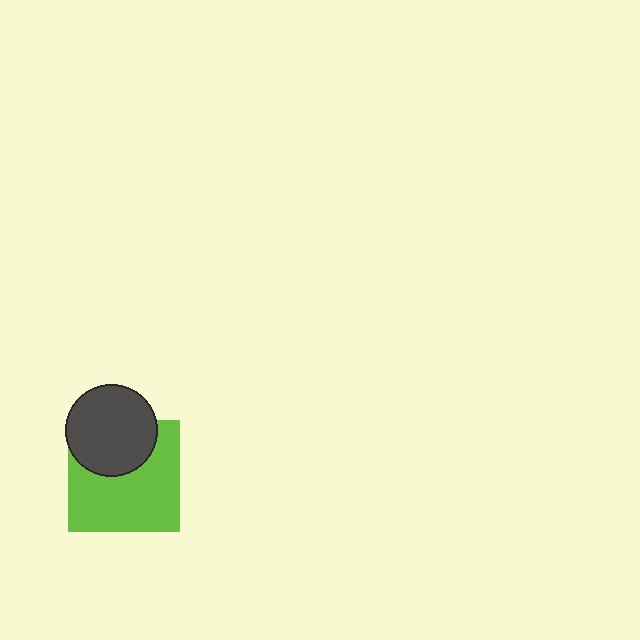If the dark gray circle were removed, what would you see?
You would see the complete lime square.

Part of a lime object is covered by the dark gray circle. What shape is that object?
It is a square.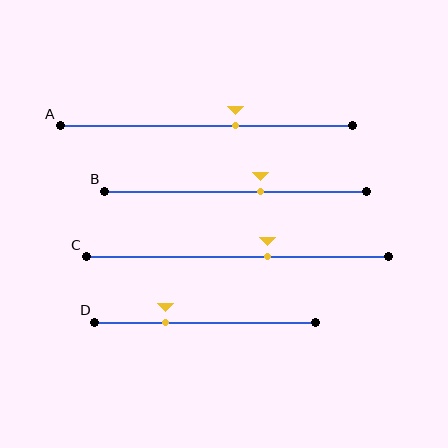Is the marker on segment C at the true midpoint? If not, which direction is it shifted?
No, the marker on segment C is shifted to the right by about 10% of the segment length.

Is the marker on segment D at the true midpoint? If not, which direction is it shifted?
No, the marker on segment D is shifted to the left by about 18% of the segment length.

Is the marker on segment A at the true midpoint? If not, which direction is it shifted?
No, the marker on segment A is shifted to the right by about 10% of the segment length.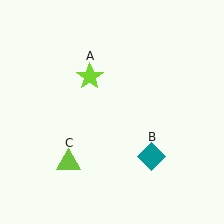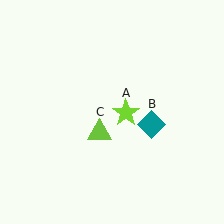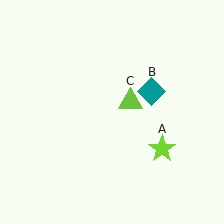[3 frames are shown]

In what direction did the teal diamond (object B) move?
The teal diamond (object B) moved up.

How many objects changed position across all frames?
3 objects changed position: lime star (object A), teal diamond (object B), lime triangle (object C).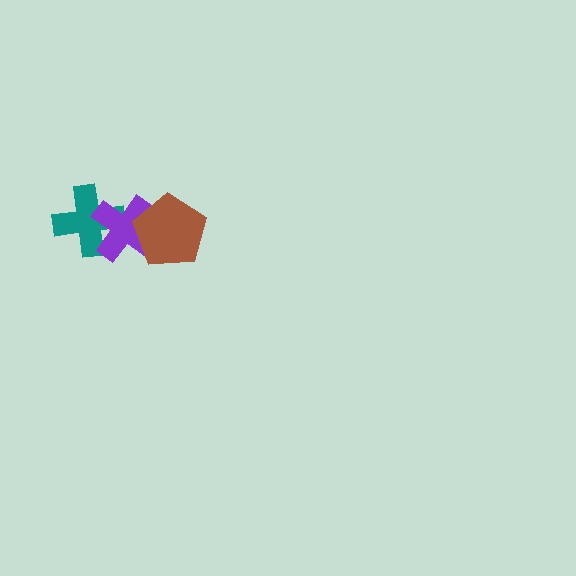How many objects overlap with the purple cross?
2 objects overlap with the purple cross.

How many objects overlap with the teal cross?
1 object overlaps with the teal cross.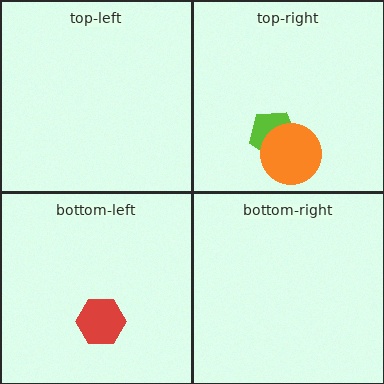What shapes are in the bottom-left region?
The red hexagon.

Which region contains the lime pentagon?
The top-right region.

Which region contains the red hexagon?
The bottom-left region.